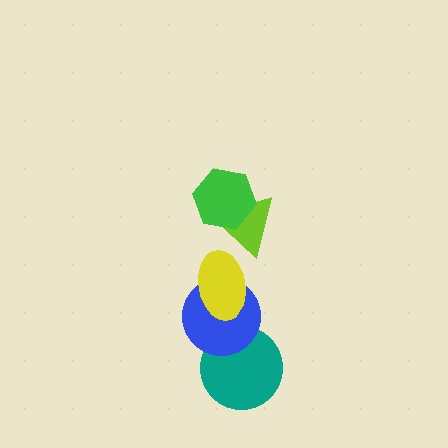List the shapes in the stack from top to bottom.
From top to bottom: the green hexagon, the lime triangle, the yellow ellipse, the blue circle, the teal circle.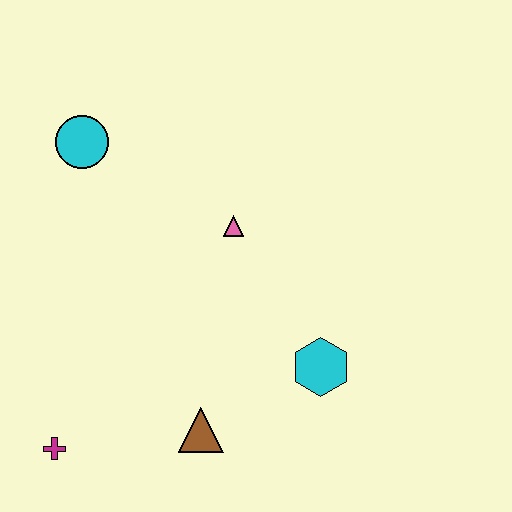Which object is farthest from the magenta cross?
The cyan circle is farthest from the magenta cross.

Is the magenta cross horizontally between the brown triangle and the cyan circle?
No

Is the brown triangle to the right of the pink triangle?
No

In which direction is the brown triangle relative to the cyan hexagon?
The brown triangle is to the left of the cyan hexagon.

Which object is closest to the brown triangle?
The cyan hexagon is closest to the brown triangle.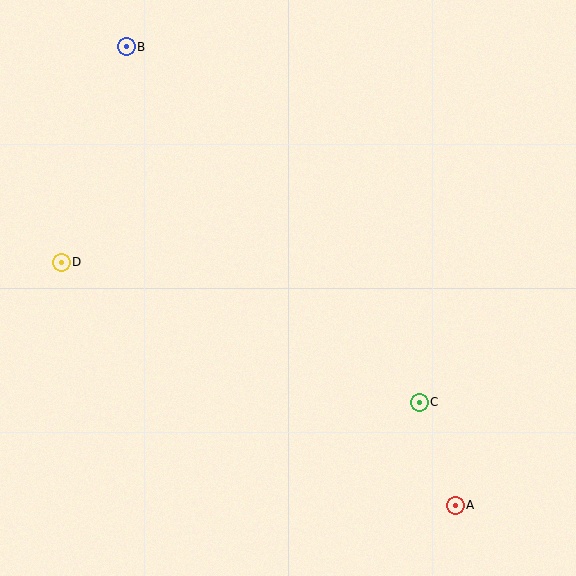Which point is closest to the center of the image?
Point C at (419, 402) is closest to the center.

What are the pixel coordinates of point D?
Point D is at (61, 262).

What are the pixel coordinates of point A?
Point A is at (455, 505).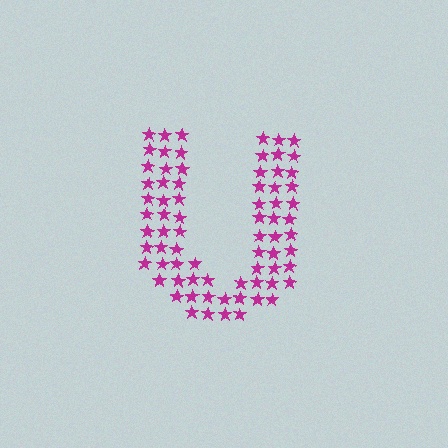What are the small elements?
The small elements are stars.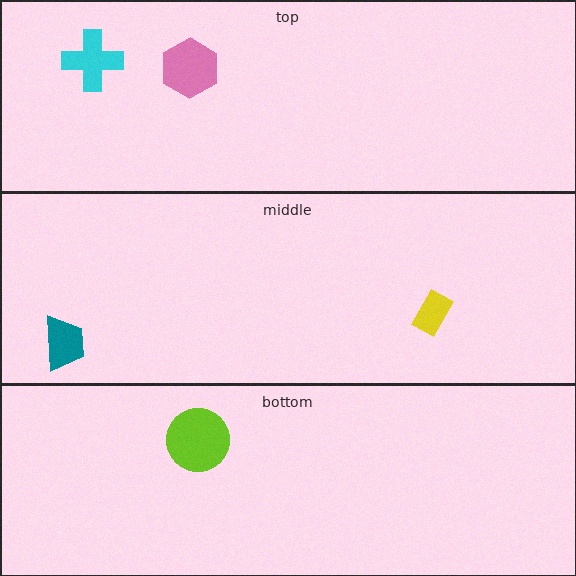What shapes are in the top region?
The pink hexagon, the cyan cross.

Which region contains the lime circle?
The bottom region.